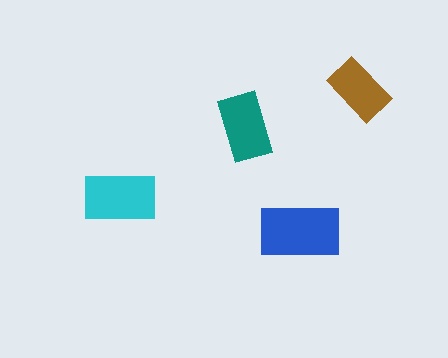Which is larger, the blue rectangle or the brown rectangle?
The blue one.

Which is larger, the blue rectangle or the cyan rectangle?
The blue one.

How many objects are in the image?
There are 4 objects in the image.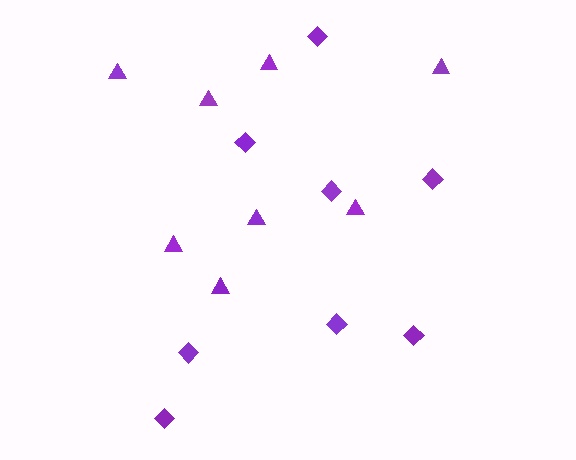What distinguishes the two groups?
There are 2 groups: one group of diamonds (8) and one group of triangles (8).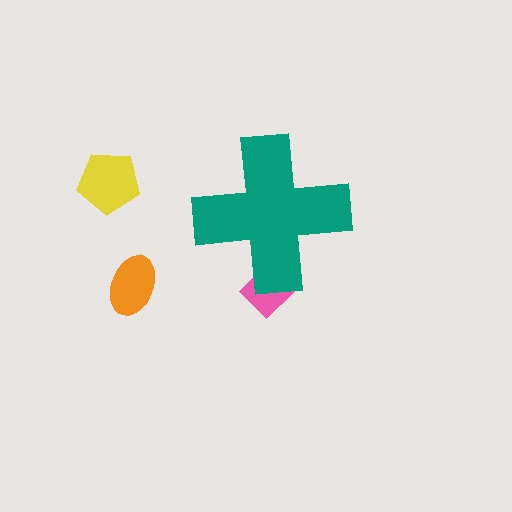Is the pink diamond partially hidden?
Yes, the pink diamond is partially hidden behind the teal cross.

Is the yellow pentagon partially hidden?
No, the yellow pentagon is fully visible.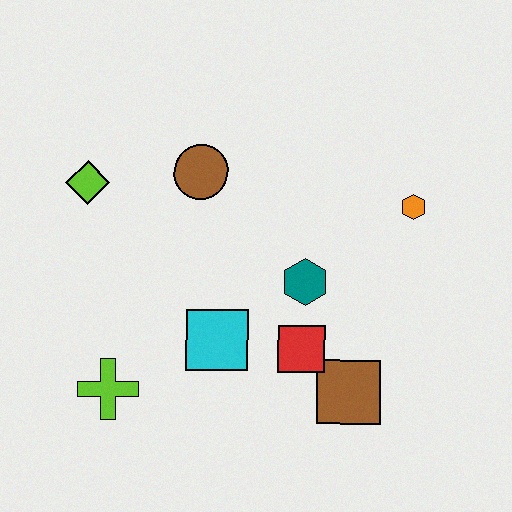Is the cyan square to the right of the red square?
No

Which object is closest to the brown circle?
The lime diamond is closest to the brown circle.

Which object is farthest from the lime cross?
The orange hexagon is farthest from the lime cross.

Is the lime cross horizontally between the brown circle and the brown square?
No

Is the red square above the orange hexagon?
No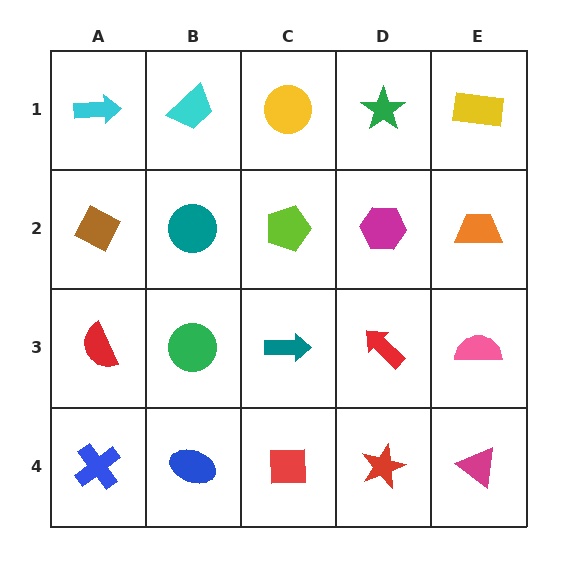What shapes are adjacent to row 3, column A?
A brown diamond (row 2, column A), a blue cross (row 4, column A), a green circle (row 3, column B).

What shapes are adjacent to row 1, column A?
A brown diamond (row 2, column A), a cyan trapezoid (row 1, column B).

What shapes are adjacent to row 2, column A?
A cyan arrow (row 1, column A), a red semicircle (row 3, column A), a teal circle (row 2, column B).